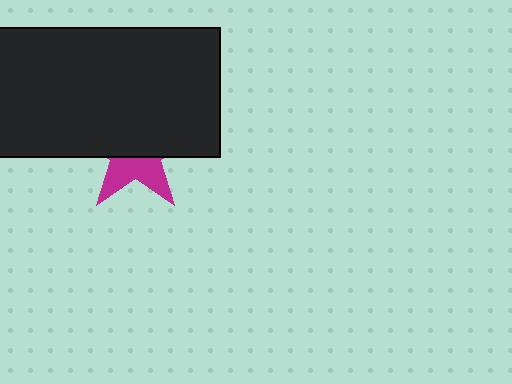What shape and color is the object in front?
The object in front is a black rectangle.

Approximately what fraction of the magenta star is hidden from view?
Roughly 61% of the magenta star is hidden behind the black rectangle.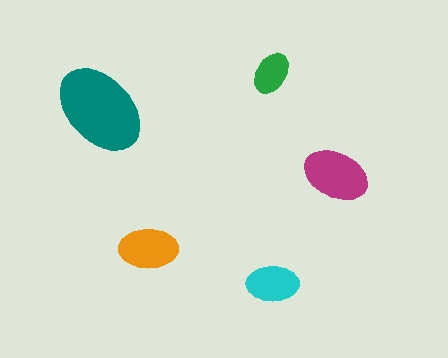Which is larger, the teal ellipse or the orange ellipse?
The teal one.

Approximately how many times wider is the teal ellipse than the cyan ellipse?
About 2 times wider.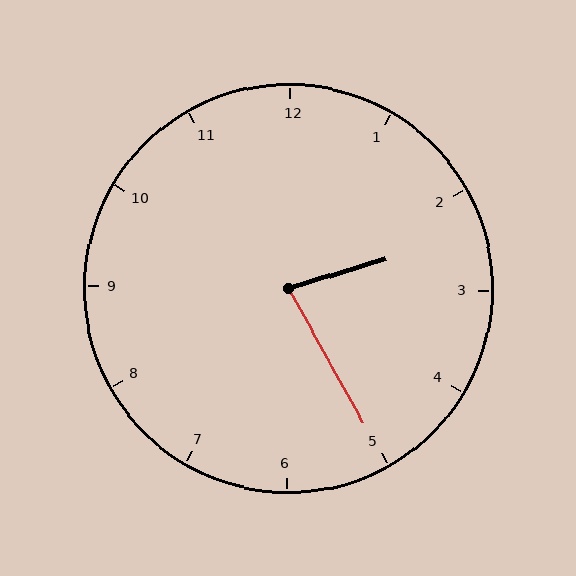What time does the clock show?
2:25.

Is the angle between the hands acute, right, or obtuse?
It is acute.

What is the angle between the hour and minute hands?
Approximately 78 degrees.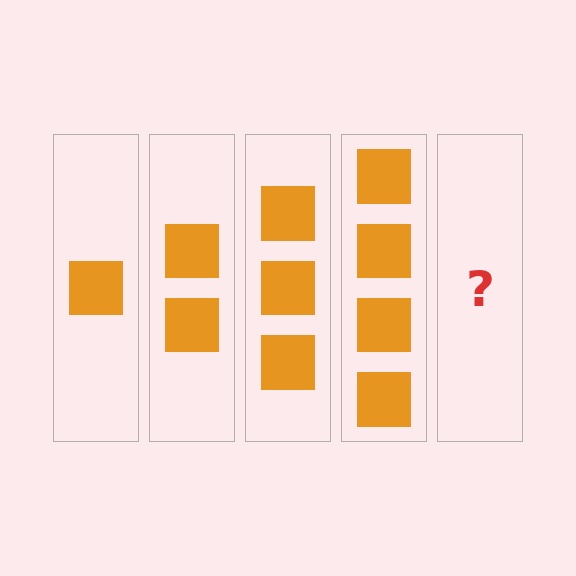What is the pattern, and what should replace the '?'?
The pattern is that each step adds one more square. The '?' should be 5 squares.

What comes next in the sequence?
The next element should be 5 squares.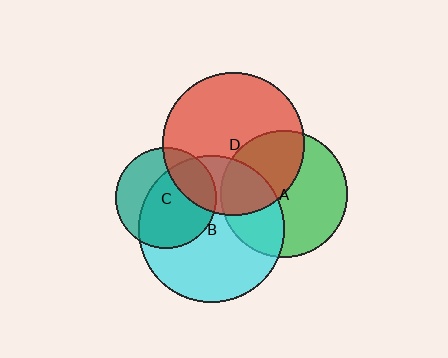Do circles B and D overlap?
Yes.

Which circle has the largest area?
Circle B (cyan).